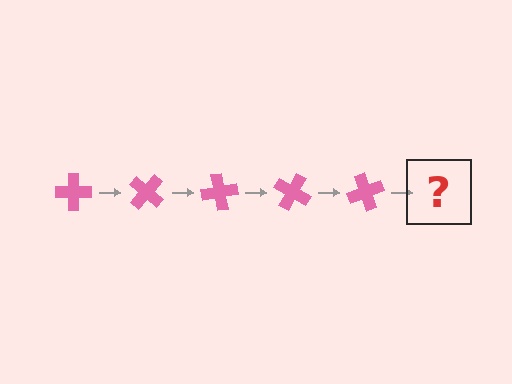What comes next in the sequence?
The next element should be a pink cross rotated 200 degrees.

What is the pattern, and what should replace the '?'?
The pattern is that the cross rotates 40 degrees each step. The '?' should be a pink cross rotated 200 degrees.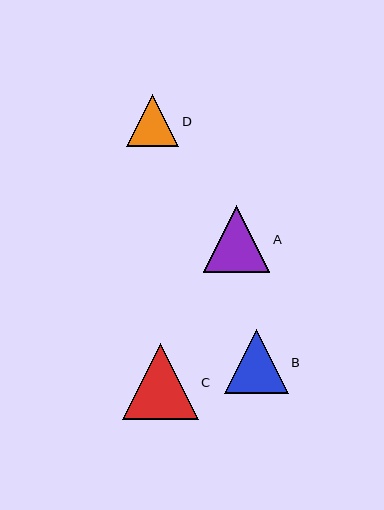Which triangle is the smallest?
Triangle D is the smallest with a size of approximately 53 pixels.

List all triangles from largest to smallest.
From largest to smallest: C, A, B, D.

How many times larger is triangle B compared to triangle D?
Triangle B is approximately 1.2 times the size of triangle D.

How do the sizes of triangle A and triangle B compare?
Triangle A and triangle B are approximately the same size.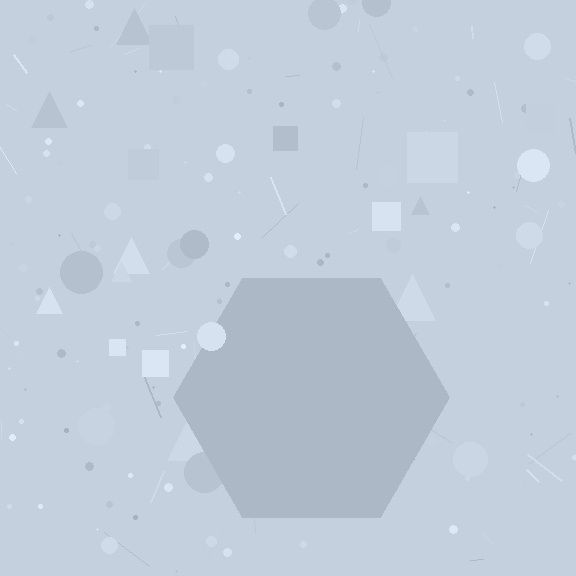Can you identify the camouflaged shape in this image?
The camouflaged shape is a hexagon.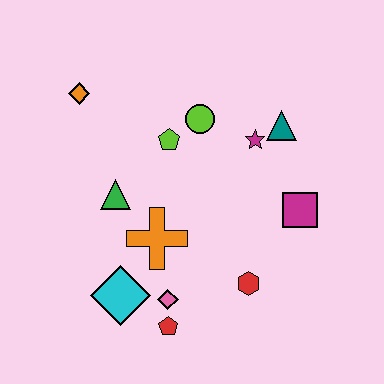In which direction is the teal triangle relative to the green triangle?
The teal triangle is to the right of the green triangle.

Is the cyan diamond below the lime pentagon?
Yes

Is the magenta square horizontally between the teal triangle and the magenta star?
No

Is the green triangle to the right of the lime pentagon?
No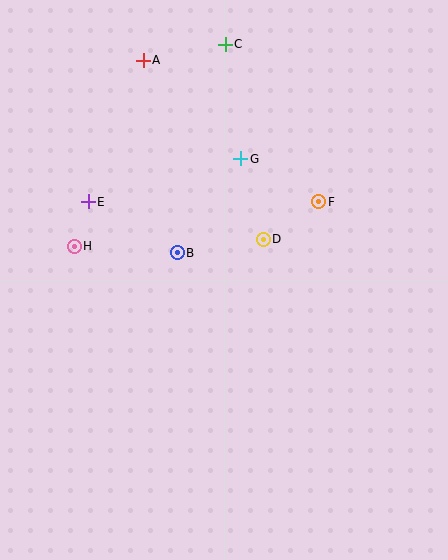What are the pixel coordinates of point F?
Point F is at (319, 202).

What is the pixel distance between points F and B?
The distance between F and B is 150 pixels.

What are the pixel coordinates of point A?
Point A is at (143, 60).